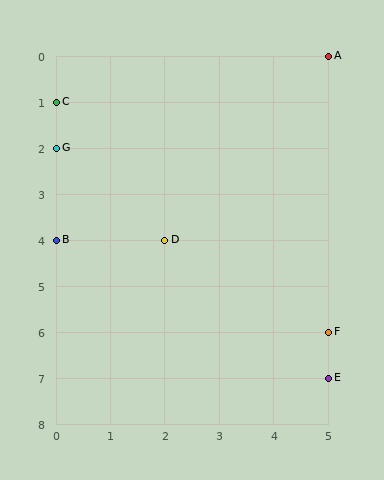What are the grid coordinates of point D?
Point D is at grid coordinates (2, 4).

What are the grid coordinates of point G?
Point G is at grid coordinates (0, 2).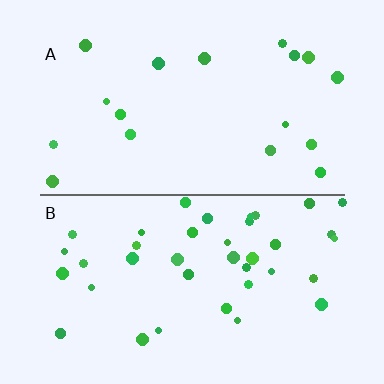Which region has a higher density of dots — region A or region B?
B (the bottom).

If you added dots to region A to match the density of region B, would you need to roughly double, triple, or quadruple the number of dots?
Approximately double.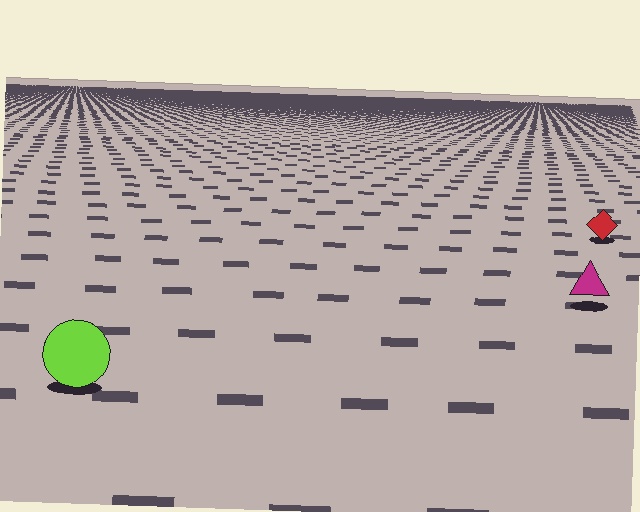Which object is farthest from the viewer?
The red diamond is farthest from the viewer. It appears smaller and the ground texture around it is denser.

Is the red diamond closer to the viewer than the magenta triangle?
No. The magenta triangle is closer — you can tell from the texture gradient: the ground texture is coarser near it.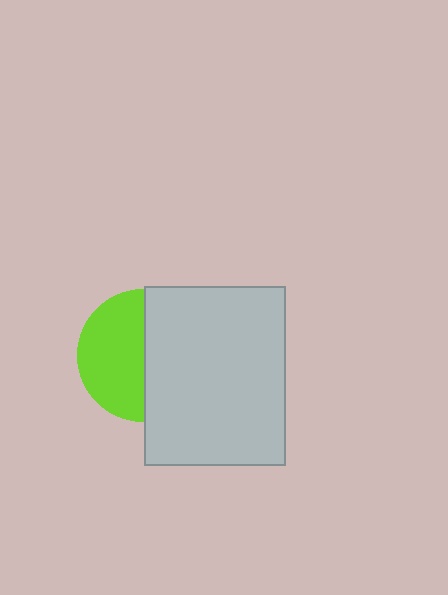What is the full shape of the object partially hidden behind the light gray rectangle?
The partially hidden object is a lime circle.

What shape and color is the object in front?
The object in front is a light gray rectangle.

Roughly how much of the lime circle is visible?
About half of it is visible (roughly 50%).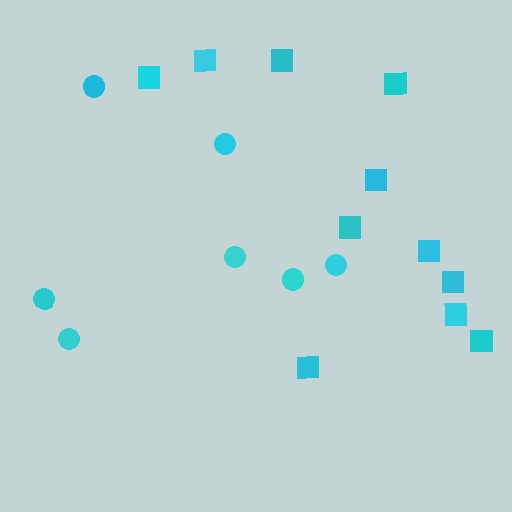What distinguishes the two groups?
There are 2 groups: one group of circles (7) and one group of squares (11).